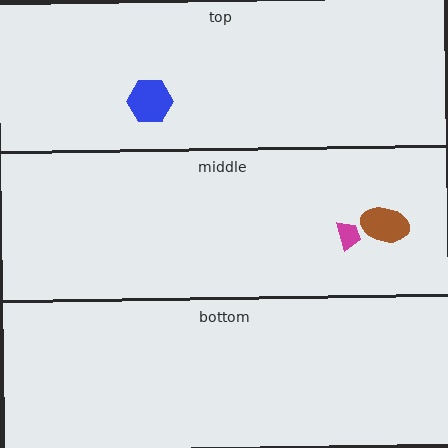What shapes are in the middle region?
The magenta trapezoid, the brown ellipse.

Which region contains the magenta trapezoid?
The middle region.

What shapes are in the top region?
The blue hexagon.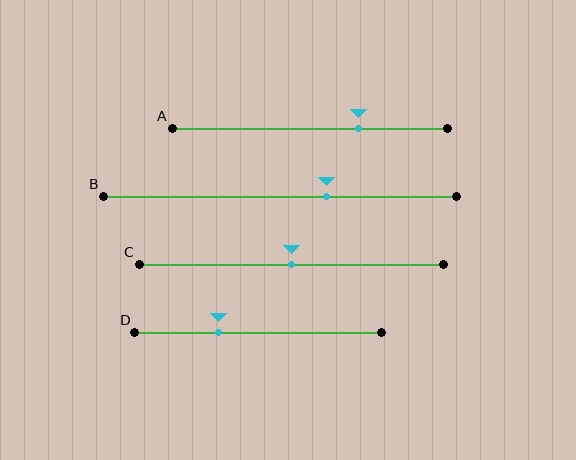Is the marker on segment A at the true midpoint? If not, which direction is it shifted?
No, the marker on segment A is shifted to the right by about 18% of the segment length.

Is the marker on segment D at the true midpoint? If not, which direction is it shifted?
No, the marker on segment D is shifted to the left by about 16% of the segment length.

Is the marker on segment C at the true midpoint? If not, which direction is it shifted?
Yes, the marker on segment C is at the true midpoint.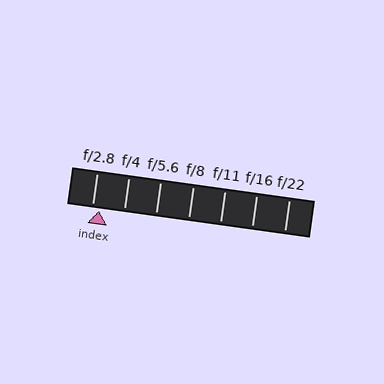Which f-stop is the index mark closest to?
The index mark is closest to f/2.8.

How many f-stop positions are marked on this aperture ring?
There are 7 f-stop positions marked.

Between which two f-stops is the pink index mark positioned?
The index mark is between f/2.8 and f/4.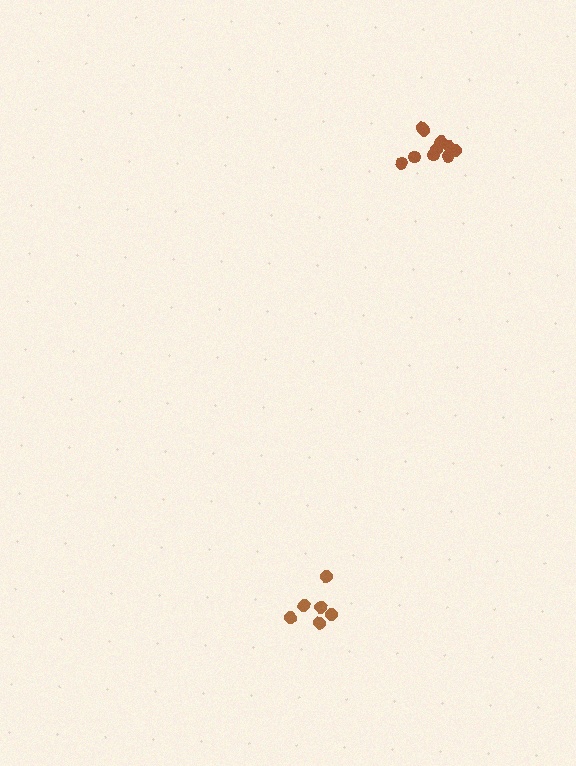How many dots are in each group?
Group 1: 6 dots, Group 2: 10 dots (16 total).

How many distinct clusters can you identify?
There are 2 distinct clusters.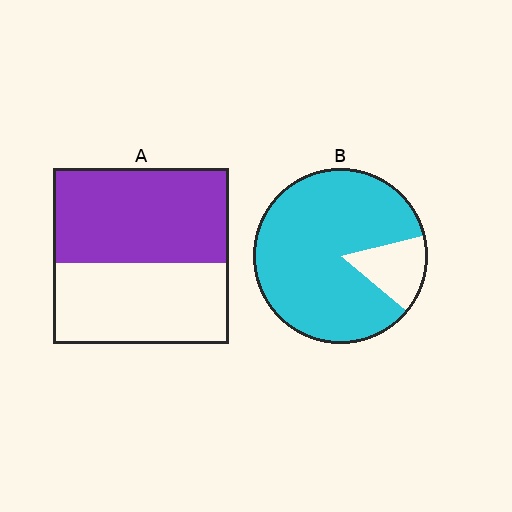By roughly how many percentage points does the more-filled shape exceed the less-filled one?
By roughly 30 percentage points (B over A).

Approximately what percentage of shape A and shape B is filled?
A is approximately 55% and B is approximately 85%.